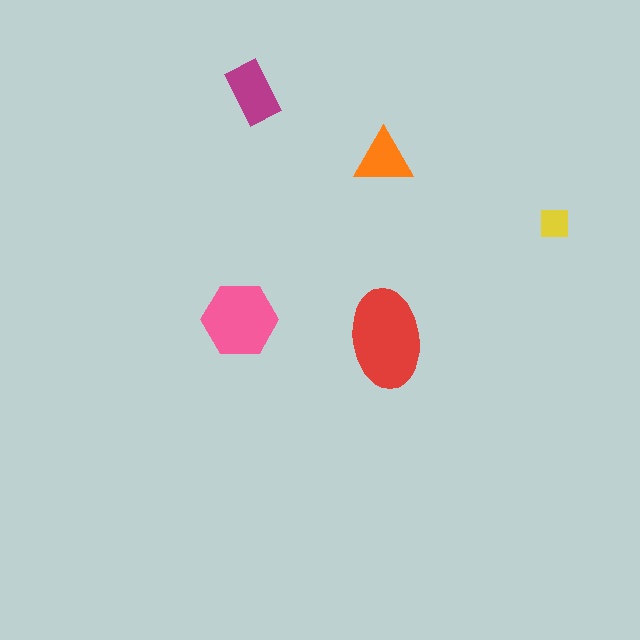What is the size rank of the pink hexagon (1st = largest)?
2nd.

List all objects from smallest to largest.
The yellow square, the orange triangle, the magenta rectangle, the pink hexagon, the red ellipse.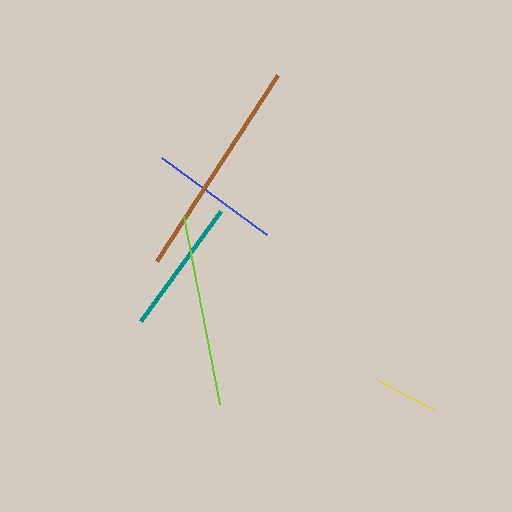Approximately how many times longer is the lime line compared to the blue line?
The lime line is approximately 1.5 times the length of the blue line.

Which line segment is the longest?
The brown line is the longest at approximately 222 pixels.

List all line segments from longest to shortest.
From longest to shortest: brown, lime, teal, blue, yellow.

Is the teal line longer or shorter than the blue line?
The teal line is longer than the blue line.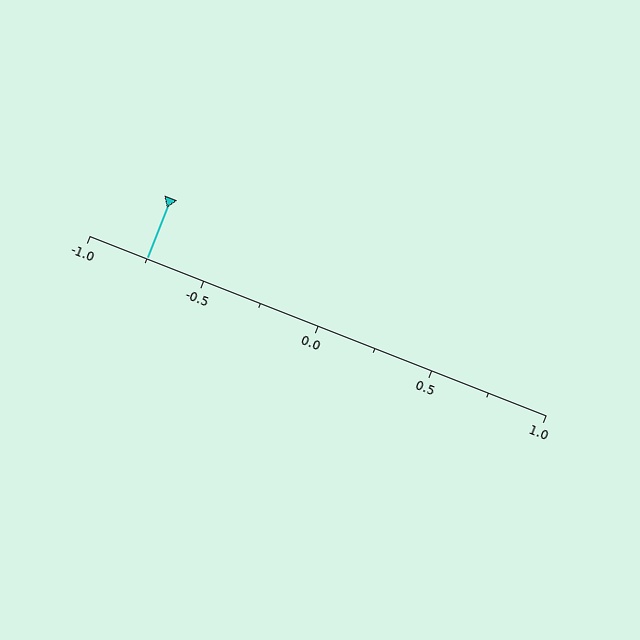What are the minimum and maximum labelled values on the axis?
The axis runs from -1.0 to 1.0.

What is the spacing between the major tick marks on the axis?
The major ticks are spaced 0.5 apart.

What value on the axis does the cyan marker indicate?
The marker indicates approximately -0.75.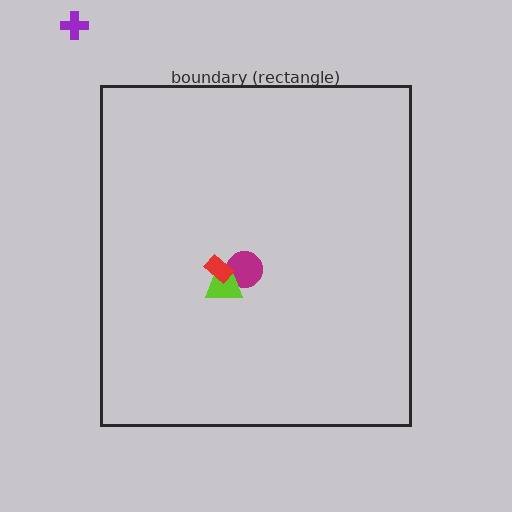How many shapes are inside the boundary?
3 inside, 1 outside.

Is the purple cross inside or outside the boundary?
Outside.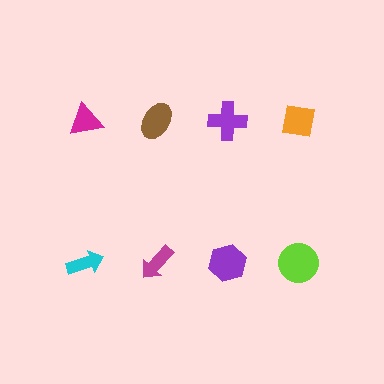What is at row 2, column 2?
A magenta arrow.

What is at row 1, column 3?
A purple cross.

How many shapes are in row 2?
4 shapes.